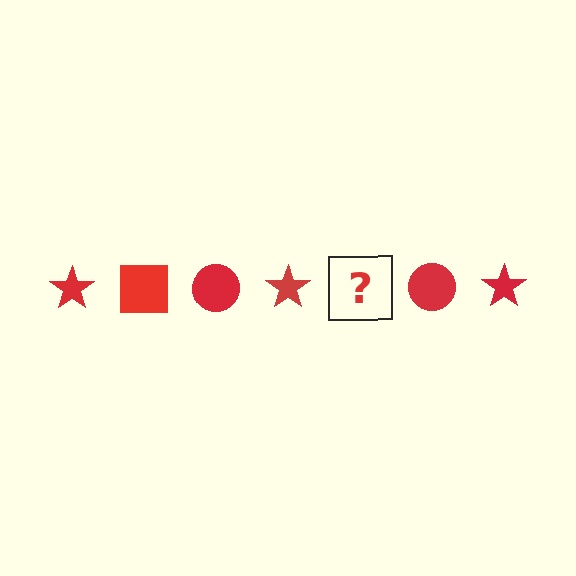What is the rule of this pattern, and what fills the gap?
The rule is that the pattern cycles through star, square, circle shapes in red. The gap should be filled with a red square.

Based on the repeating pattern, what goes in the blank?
The blank should be a red square.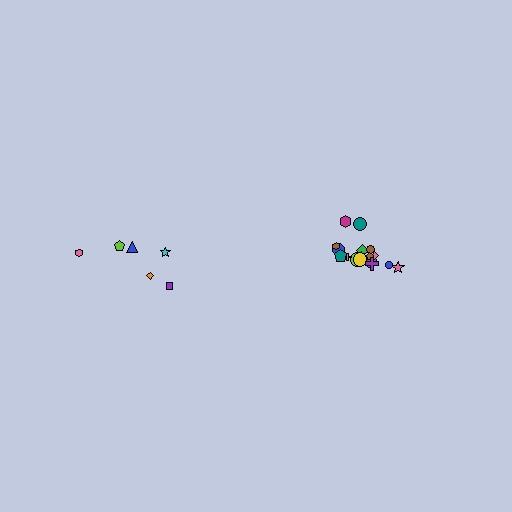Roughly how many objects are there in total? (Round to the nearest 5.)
Roughly 25 objects in total.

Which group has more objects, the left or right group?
The right group.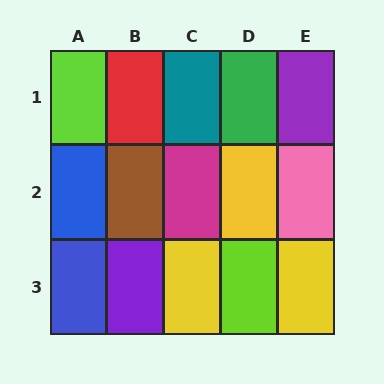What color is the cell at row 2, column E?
Pink.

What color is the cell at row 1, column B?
Red.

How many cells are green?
1 cell is green.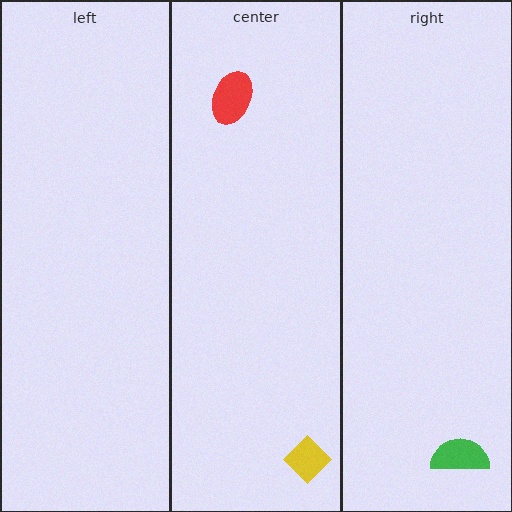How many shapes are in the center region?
2.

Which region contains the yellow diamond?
The center region.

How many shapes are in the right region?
1.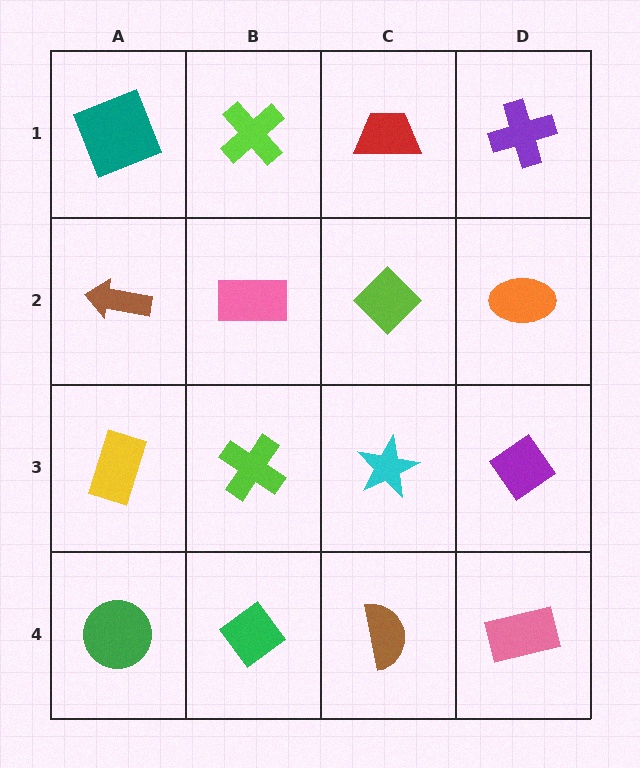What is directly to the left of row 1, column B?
A teal square.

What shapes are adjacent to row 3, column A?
A brown arrow (row 2, column A), a green circle (row 4, column A), a lime cross (row 3, column B).